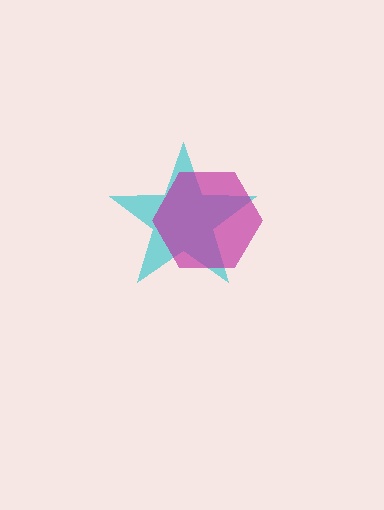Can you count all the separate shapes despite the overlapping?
Yes, there are 2 separate shapes.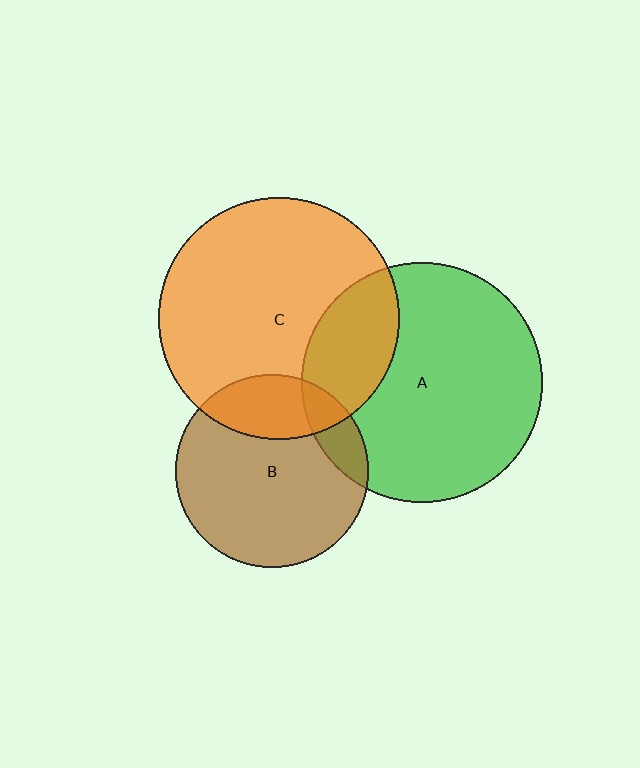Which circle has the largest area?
Circle C (orange).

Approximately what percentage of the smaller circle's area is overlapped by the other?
Approximately 25%.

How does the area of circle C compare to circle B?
Approximately 1.6 times.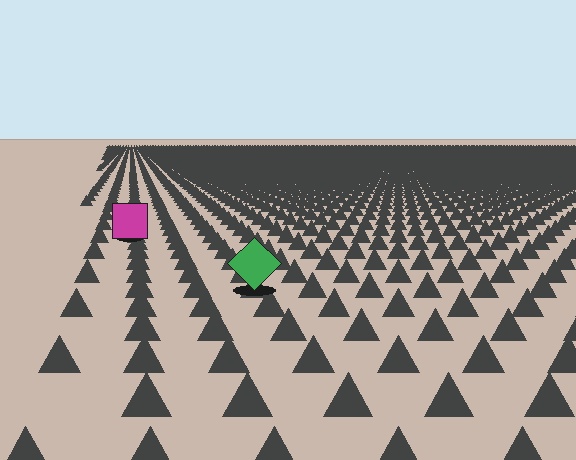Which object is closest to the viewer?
The green diamond is closest. The texture marks near it are larger and more spread out.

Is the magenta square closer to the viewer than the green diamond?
No. The green diamond is closer — you can tell from the texture gradient: the ground texture is coarser near it.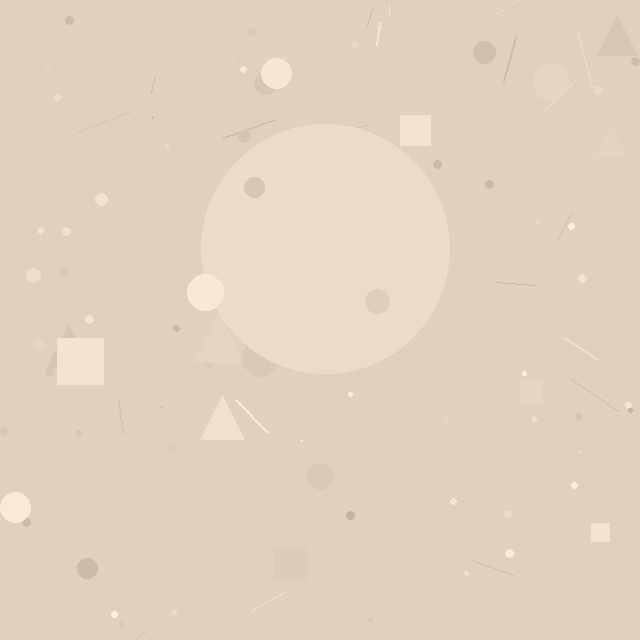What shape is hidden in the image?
A circle is hidden in the image.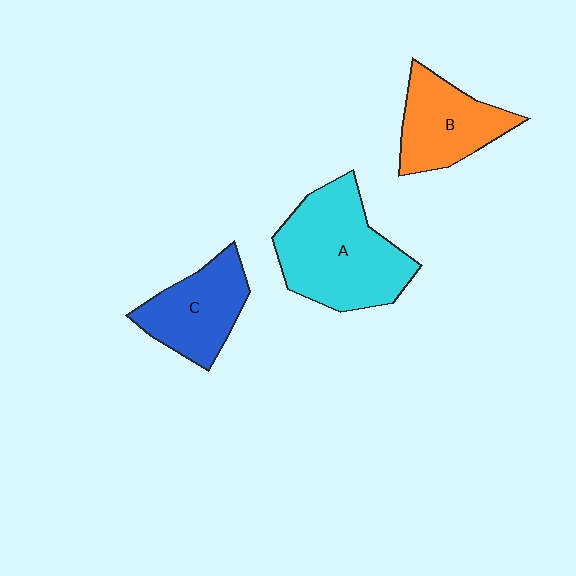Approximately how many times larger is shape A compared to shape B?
Approximately 1.6 times.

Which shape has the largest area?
Shape A (cyan).